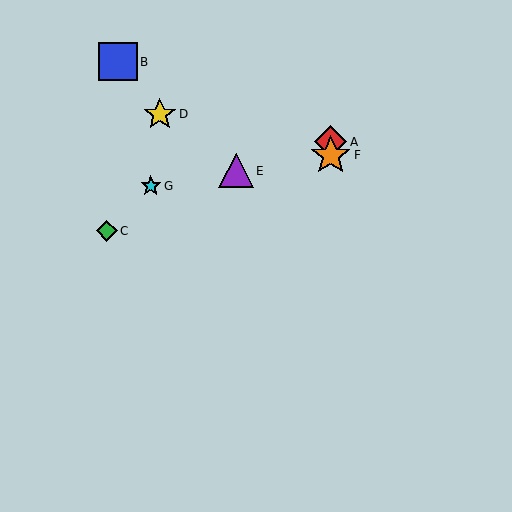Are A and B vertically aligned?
No, A is at x≈331 and B is at x≈118.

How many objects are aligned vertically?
2 objects (A, F) are aligned vertically.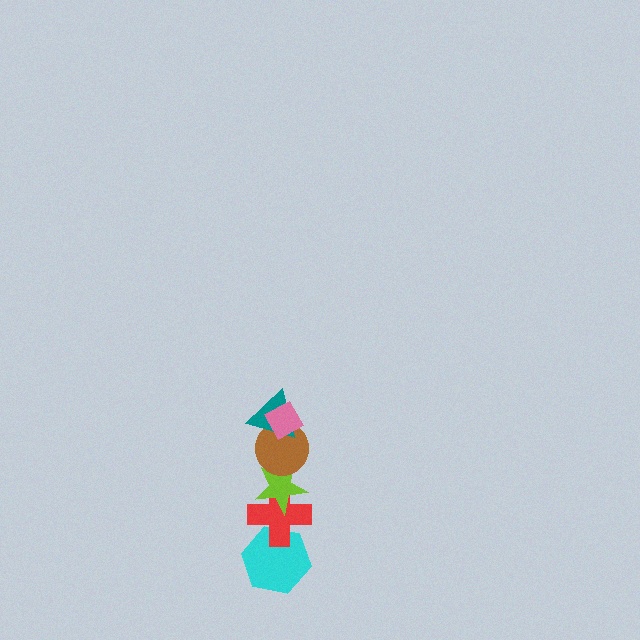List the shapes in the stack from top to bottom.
From top to bottom: the pink diamond, the teal triangle, the brown circle, the lime star, the red cross, the cyan hexagon.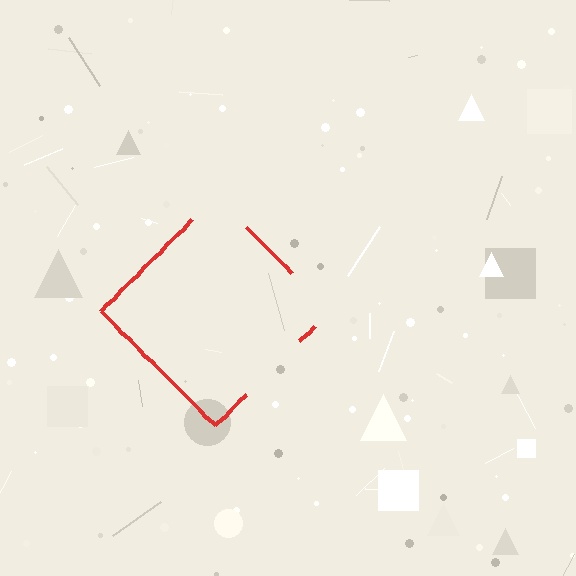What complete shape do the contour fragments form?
The contour fragments form a diamond.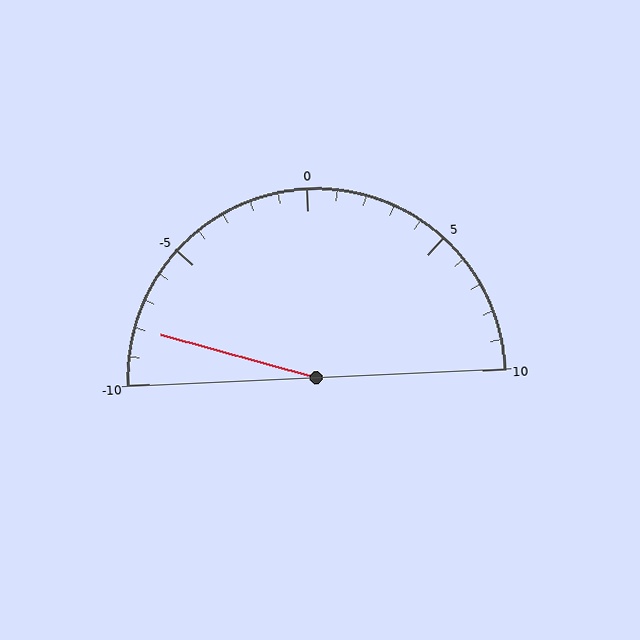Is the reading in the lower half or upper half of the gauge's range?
The reading is in the lower half of the range (-10 to 10).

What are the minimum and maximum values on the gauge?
The gauge ranges from -10 to 10.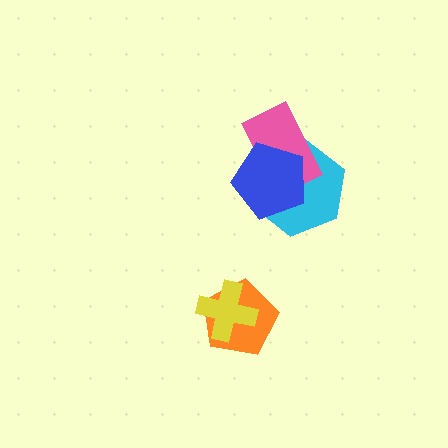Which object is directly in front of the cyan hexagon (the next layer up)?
The pink rectangle is directly in front of the cyan hexagon.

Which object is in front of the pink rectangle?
The blue pentagon is in front of the pink rectangle.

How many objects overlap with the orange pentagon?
1 object overlaps with the orange pentagon.